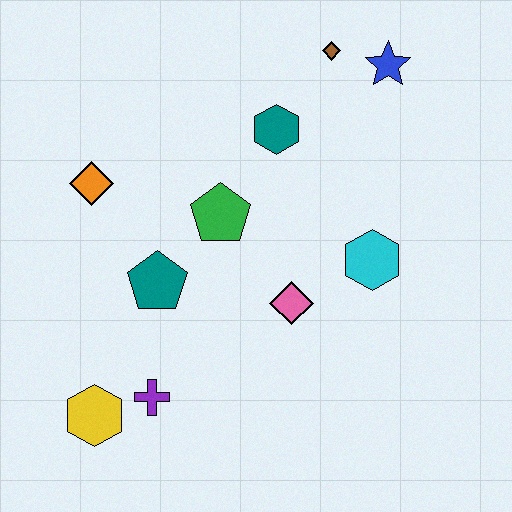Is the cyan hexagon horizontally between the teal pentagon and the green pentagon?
No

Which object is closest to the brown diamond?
The blue star is closest to the brown diamond.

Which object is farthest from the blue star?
The yellow hexagon is farthest from the blue star.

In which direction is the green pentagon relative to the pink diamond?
The green pentagon is above the pink diamond.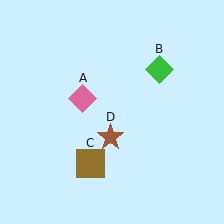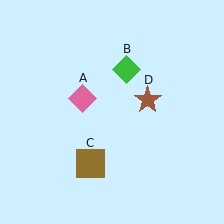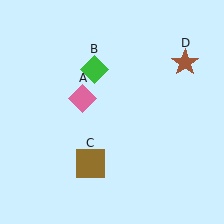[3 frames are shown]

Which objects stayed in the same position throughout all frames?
Pink diamond (object A) and brown square (object C) remained stationary.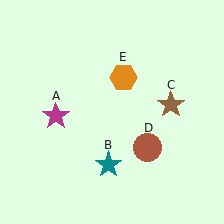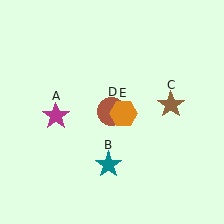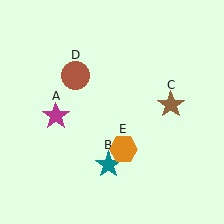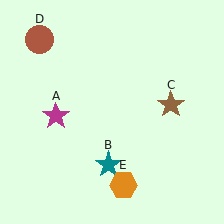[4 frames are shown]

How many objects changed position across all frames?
2 objects changed position: brown circle (object D), orange hexagon (object E).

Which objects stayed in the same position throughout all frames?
Magenta star (object A) and teal star (object B) and brown star (object C) remained stationary.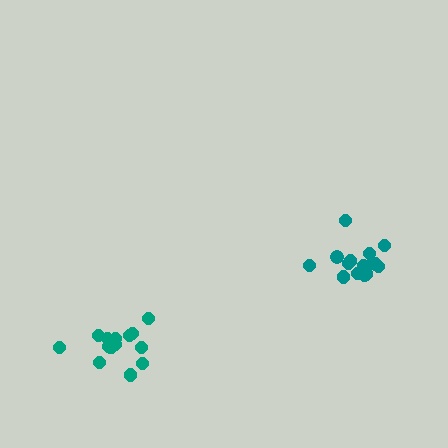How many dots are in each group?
Group 1: 15 dots, Group 2: 14 dots (29 total).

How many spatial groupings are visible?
There are 2 spatial groupings.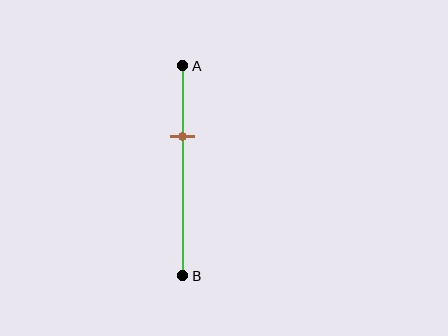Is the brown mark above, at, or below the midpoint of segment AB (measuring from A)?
The brown mark is above the midpoint of segment AB.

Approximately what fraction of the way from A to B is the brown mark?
The brown mark is approximately 35% of the way from A to B.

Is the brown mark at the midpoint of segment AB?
No, the mark is at about 35% from A, not at the 50% midpoint.